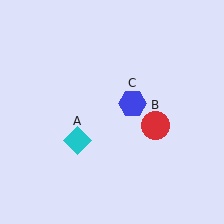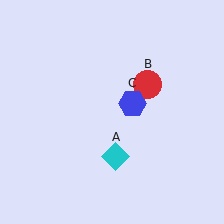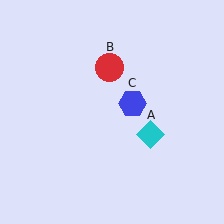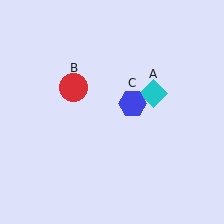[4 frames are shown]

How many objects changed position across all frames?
2 objects changed position: cyan diamond (object A), red circle (object B).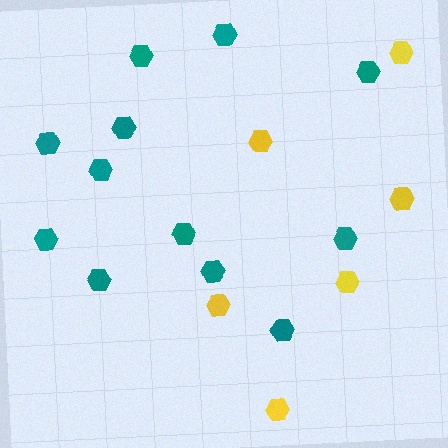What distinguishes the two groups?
There are 2 groups: one group of teal hexagons (12) and one group of yellow hexagons (6).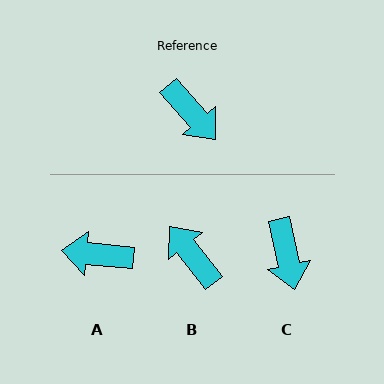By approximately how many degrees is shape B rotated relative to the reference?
Approximately 177 degrees counter-clockwise.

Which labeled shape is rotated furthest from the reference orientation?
B, about 177 degrees away.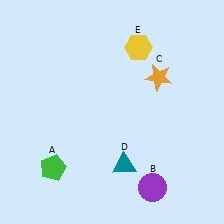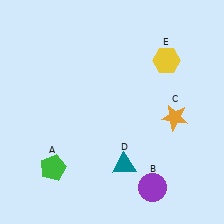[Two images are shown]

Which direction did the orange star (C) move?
The orange star (C) moved down.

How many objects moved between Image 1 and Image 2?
2 objects moved between the two images.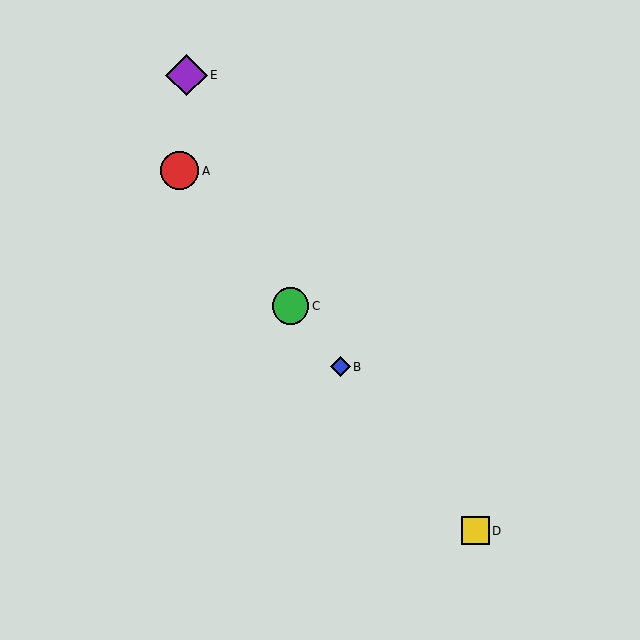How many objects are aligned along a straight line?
4 objects (A, B, C, D) are aligned along a straight line.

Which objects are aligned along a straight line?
Objects A, B, C, D are aligned along a straight line.